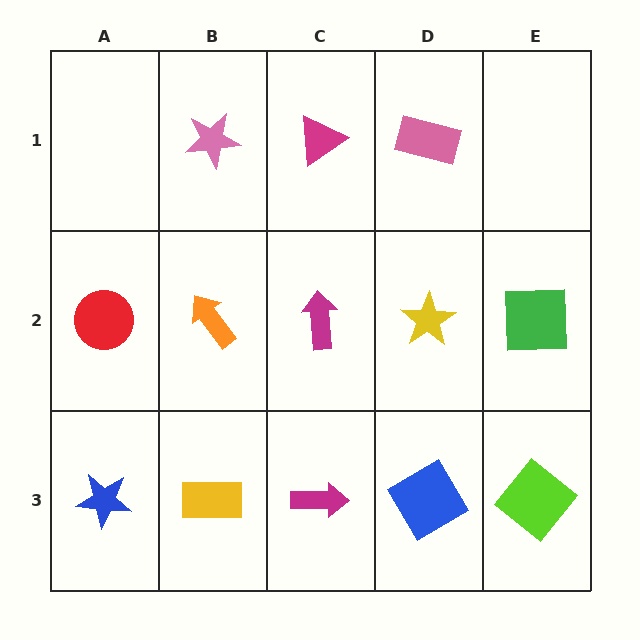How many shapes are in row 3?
5 shapes.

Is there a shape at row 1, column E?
No, that cell is empty.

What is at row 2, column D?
A yellow star.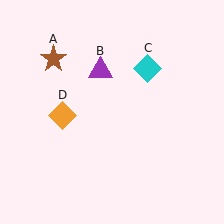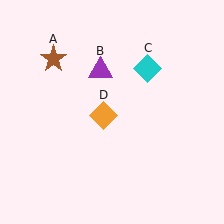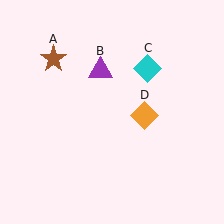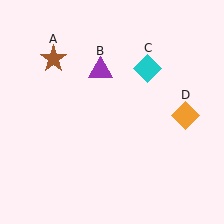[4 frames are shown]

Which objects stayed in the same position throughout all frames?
Brown star (object A) and purple triangle (object B) and cyan diamond (object C) remained stationary.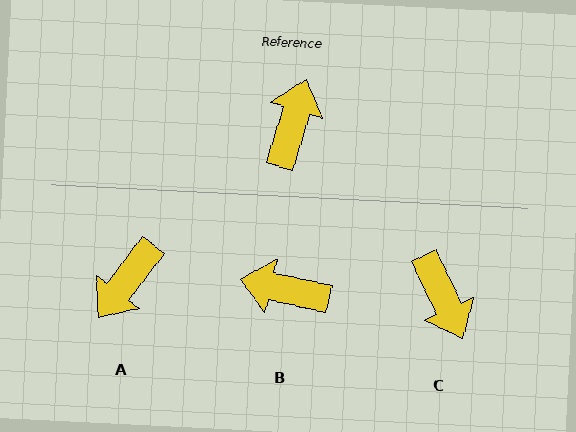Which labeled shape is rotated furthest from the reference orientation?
A, about 160 degrees away.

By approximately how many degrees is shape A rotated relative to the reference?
Approximately 160 degrees counter-clockwise.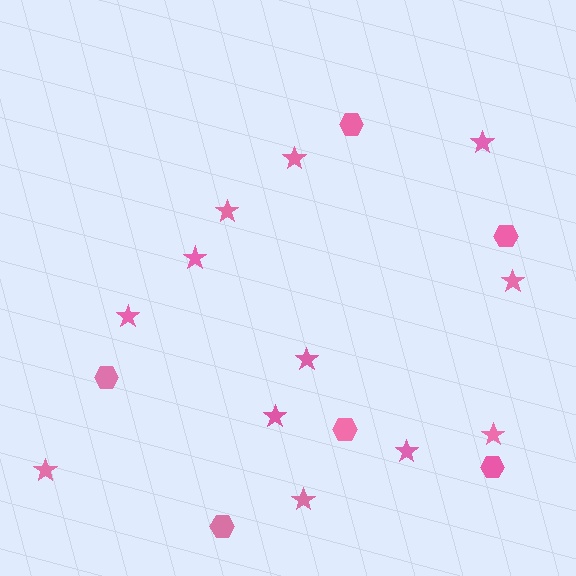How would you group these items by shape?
There are 2 groups: one group of stars (12) and one group of hexagons (6).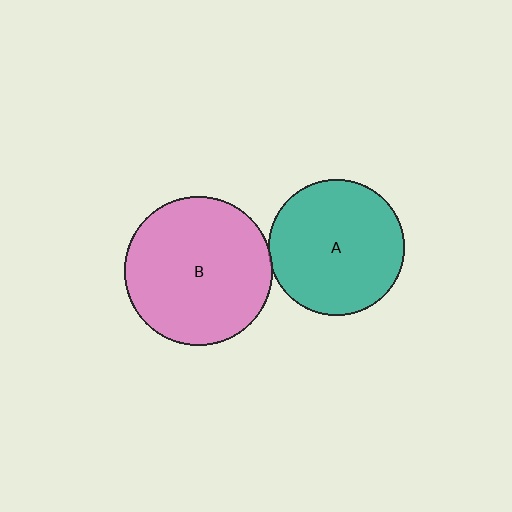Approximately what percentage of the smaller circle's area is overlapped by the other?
Approximately 5%.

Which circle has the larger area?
Circle B (pink).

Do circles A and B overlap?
Yes.